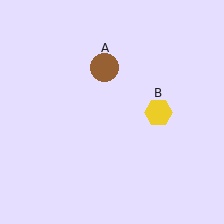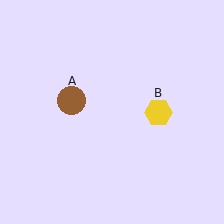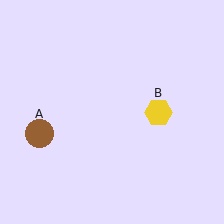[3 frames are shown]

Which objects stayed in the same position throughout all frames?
Yellow hexagon (object B) remained stationary.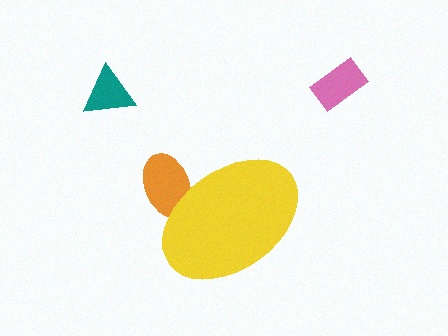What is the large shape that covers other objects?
A yellow ellipse.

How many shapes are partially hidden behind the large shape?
1 shape is partially hidden.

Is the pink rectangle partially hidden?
No, the pink rectangle is fully visible.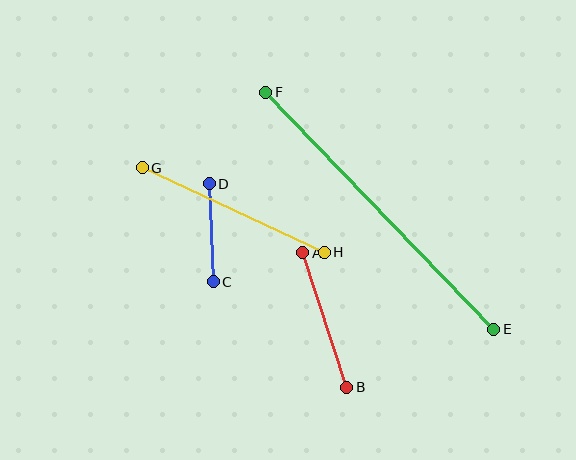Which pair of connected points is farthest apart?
Points E and F are farthest apart.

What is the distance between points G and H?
The distance is approximately 201 pixels.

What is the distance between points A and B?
The distance is approximately 141 pixels.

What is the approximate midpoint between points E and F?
The midpoint is at approximately (380, 211) pixels.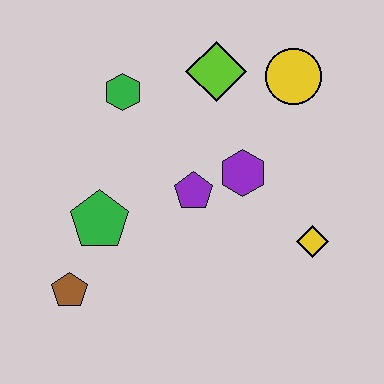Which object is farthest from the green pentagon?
The yellow circle is farthest from the green pentagon.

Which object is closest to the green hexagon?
The lime diamond is closest to the green hexagon.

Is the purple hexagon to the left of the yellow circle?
Yes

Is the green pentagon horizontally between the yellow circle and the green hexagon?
No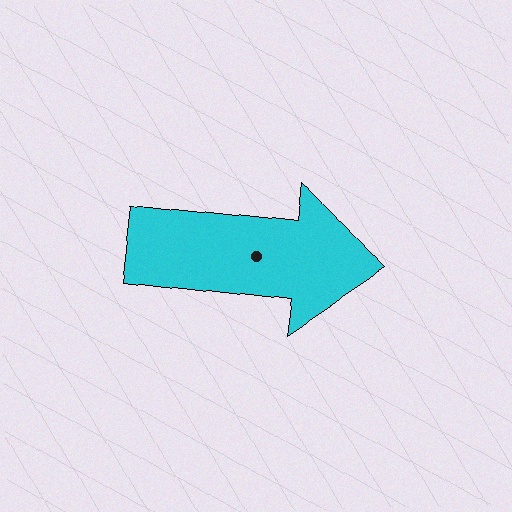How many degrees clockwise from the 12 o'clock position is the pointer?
Approximately 97 degrees.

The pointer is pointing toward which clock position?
Roughly 3 o'clock.